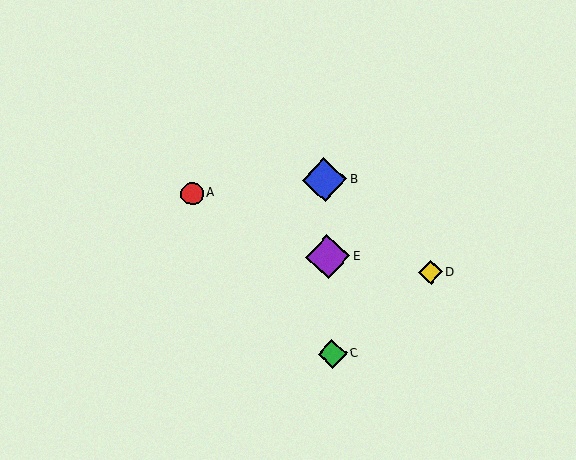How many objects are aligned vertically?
3 objects (B, C, E) are aligned vertically.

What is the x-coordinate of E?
Object E is at x≈328.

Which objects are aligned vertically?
Objects B, C, E are aligned vertically.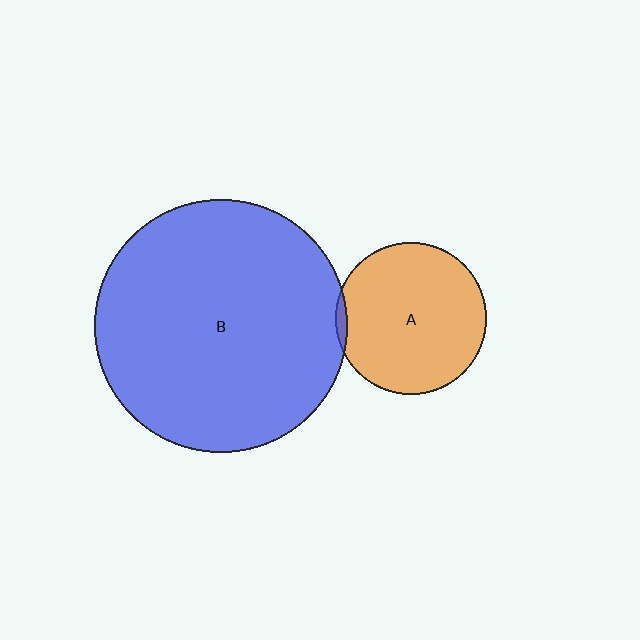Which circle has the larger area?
Circle B (blue).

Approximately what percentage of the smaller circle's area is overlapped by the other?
Approximately 5%.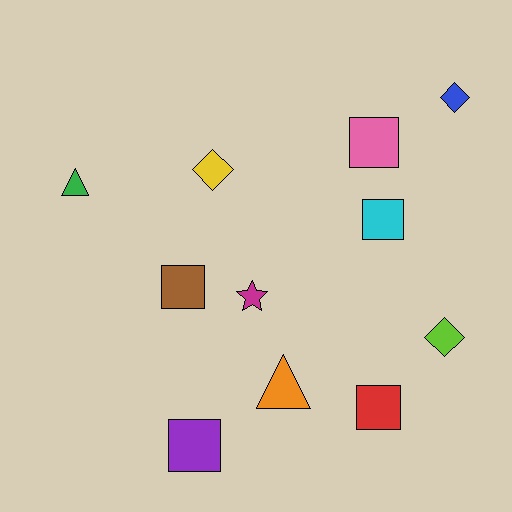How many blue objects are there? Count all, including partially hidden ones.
There is 1 blue object.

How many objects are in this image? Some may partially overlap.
There are 11 objects.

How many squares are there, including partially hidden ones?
There are 5 squares.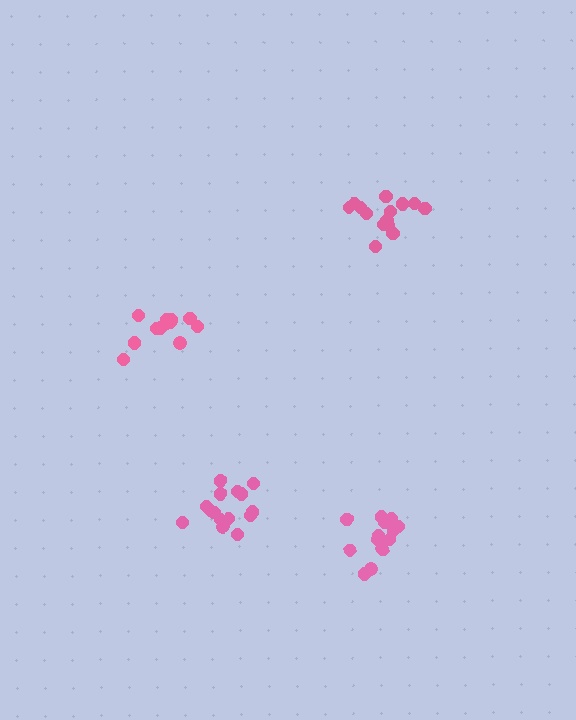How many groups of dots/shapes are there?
There are 4 groups.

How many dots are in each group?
Group 1: 14 dots, Group 2: 15 dots, Group 3: 15 dots, Group 4: 12 dots (56 total).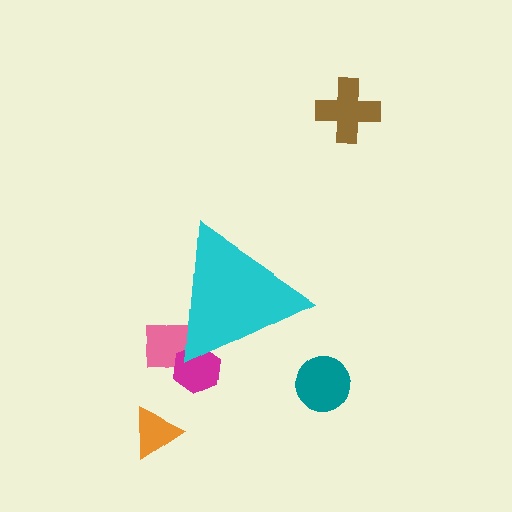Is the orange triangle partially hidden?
No, the orange triangle is fully visible.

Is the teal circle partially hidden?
No, the teal circle is fully visible.